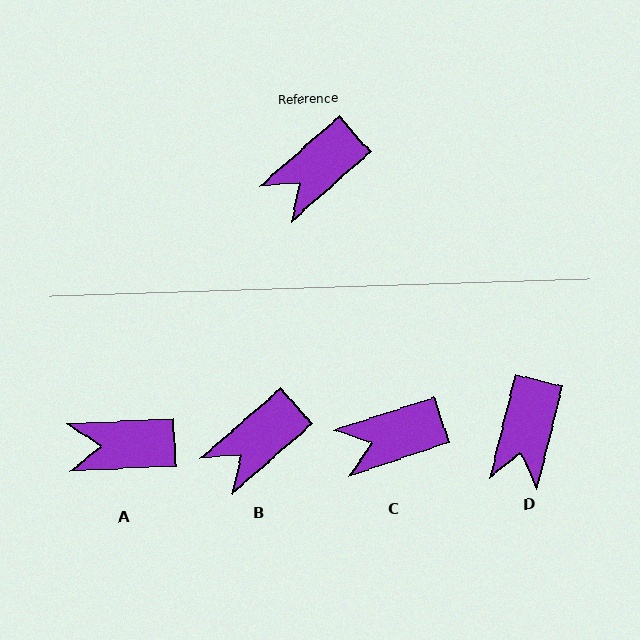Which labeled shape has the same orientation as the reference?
B.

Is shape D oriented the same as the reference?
No, it is off by about 35 degrees.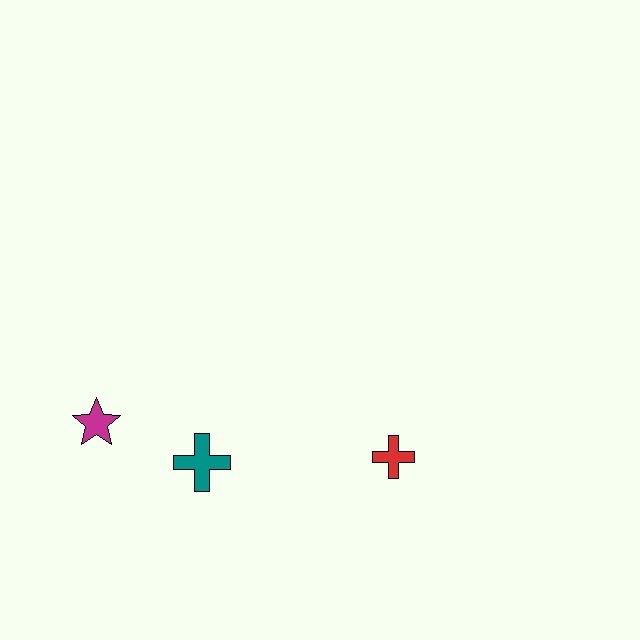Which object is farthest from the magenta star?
The red cross is farthest from the magenta star.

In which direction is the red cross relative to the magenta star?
The red cross is to the right of the magenta star.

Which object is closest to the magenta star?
The teal cross is closest to the magenta star.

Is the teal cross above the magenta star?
No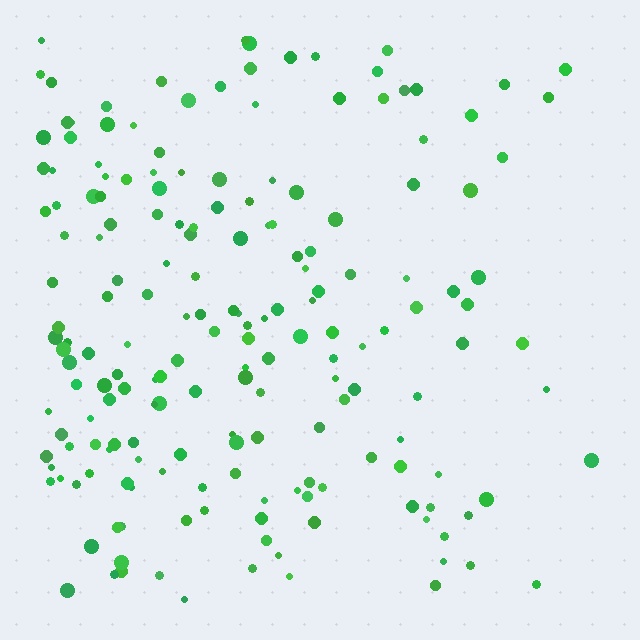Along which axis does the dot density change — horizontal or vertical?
Horizontal.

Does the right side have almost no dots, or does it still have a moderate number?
Still a moderate number, just noticeably fewer than the left.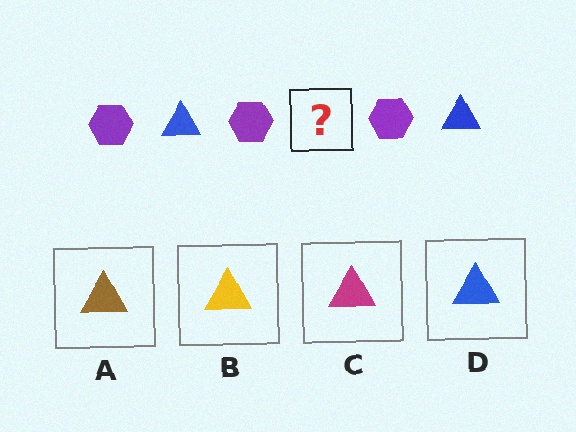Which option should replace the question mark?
Option D.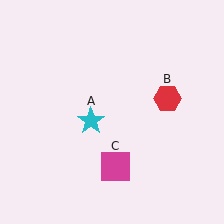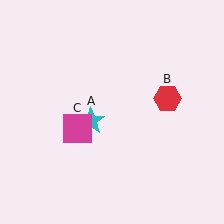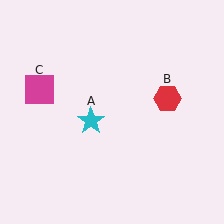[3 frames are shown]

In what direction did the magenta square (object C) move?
The magenta square (object C) moved up and to the left.